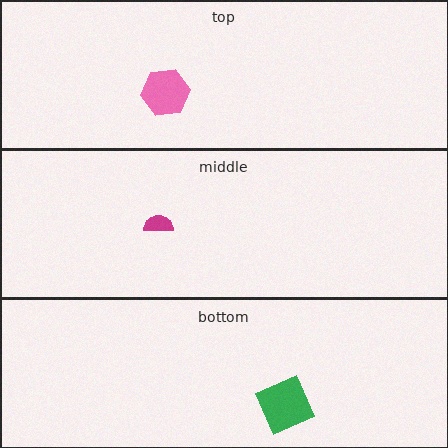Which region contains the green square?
The bottom region.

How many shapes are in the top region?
1.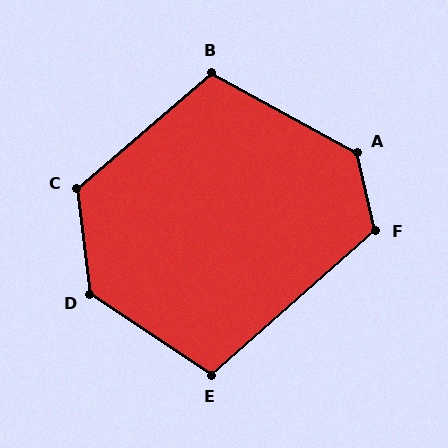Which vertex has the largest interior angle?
A, at approximately 131 degrees.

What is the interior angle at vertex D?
Approximately 131 degrees (obtuse).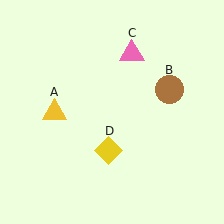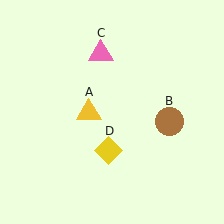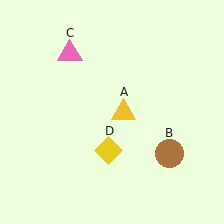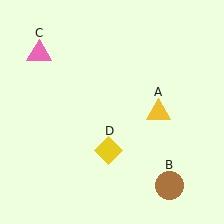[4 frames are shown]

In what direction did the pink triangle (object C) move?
The pink triangle (object C) moved left.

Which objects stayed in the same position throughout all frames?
Yellow diamond (object D) remained stationary.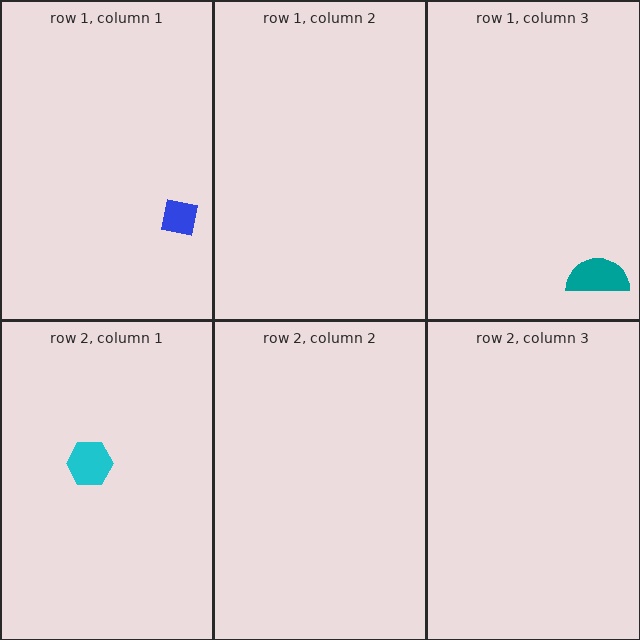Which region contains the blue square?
The row 1, column 1 region.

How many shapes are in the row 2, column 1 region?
1.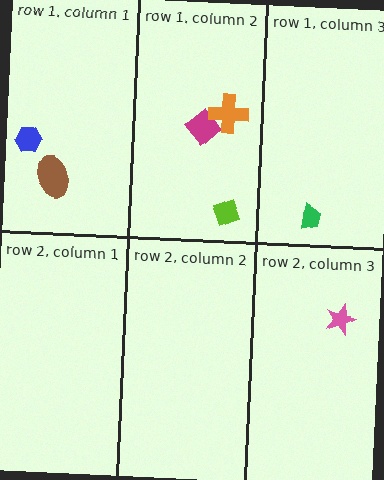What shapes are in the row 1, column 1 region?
The blue hexagon, the brown ellipse.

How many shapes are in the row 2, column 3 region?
1.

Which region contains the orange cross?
The row 1, column 2 region.